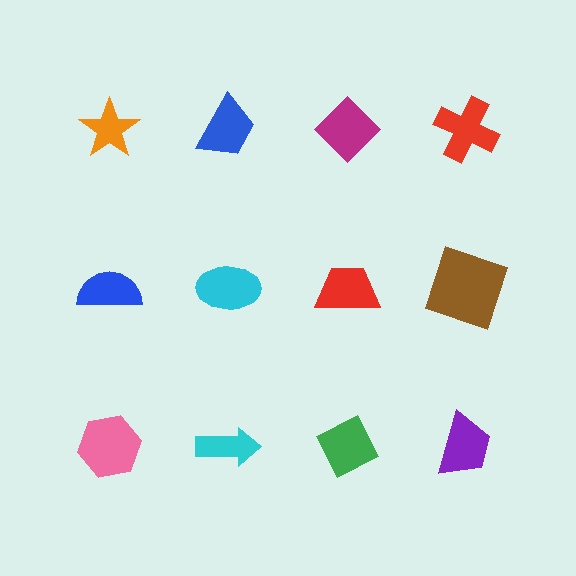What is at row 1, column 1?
An orange star.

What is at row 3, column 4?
A purple trapezoid.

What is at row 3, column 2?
A cyan arrow.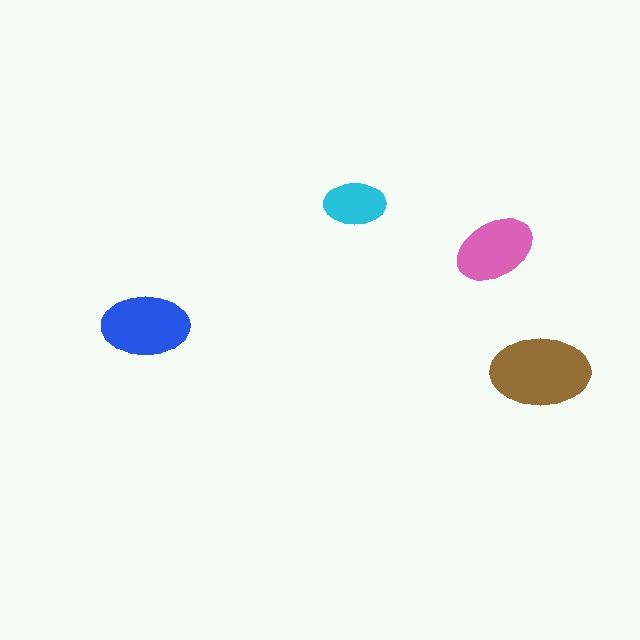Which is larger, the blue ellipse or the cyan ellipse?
The blue one.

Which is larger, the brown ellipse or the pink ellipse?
The brown one.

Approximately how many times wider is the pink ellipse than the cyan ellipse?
About 1.5 times wider.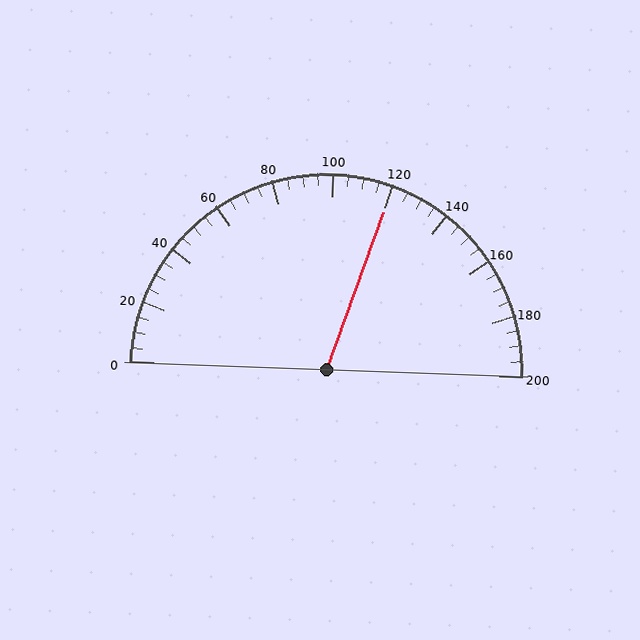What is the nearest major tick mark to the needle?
The nearest major tick mark is 120.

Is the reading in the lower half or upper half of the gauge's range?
The reading is in the upper half of the range (0 to 200).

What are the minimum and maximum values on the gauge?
The gauge ranges from 0 to 200.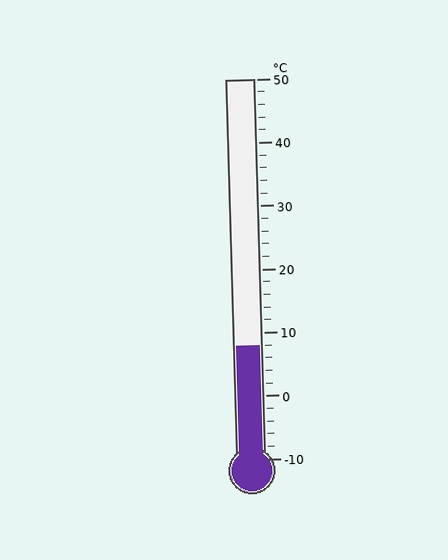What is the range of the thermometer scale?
The thermometer scale ranges from -10°C to 50°C.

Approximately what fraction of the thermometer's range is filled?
The thermometer is filled to approximately 30% of its range.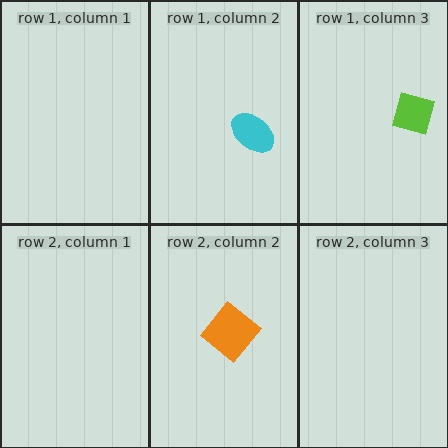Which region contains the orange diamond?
The row 2, column 2 region.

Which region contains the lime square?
The row 1, column 3 region.